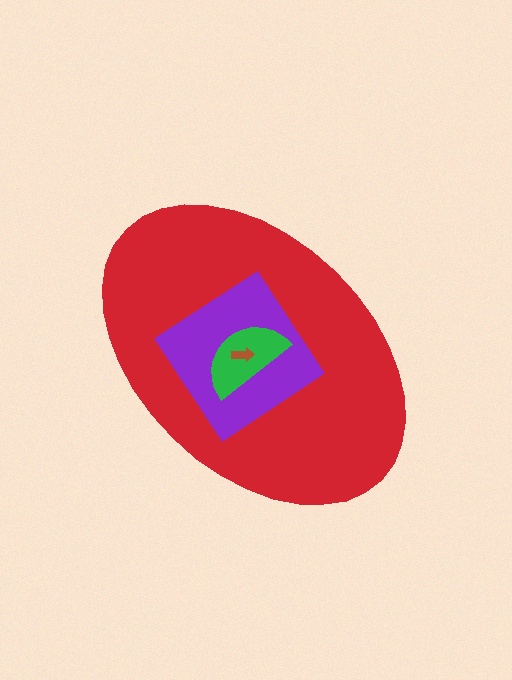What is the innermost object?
The brown arrow.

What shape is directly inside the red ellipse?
The purple diamond.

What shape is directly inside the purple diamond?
The green semicircle.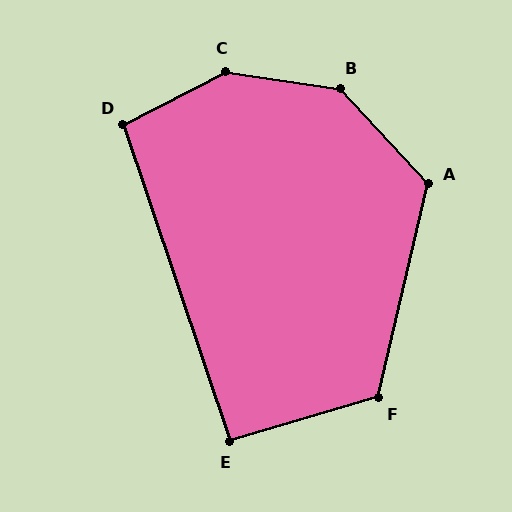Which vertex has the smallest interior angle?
E, at approximately 92 degrees.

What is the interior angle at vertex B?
Approximately 142 degrees (obtuse).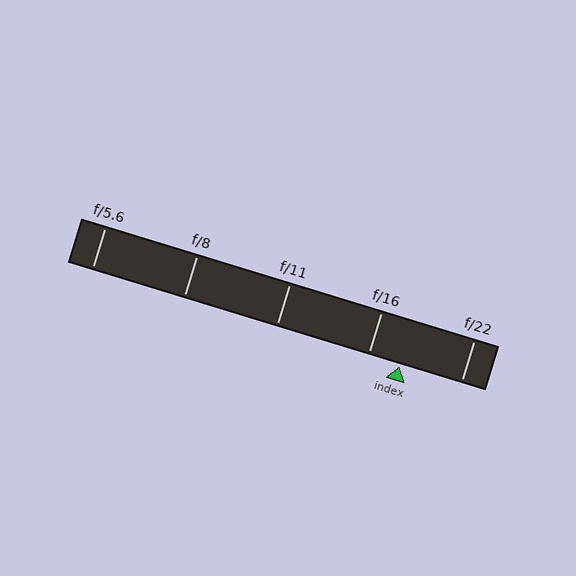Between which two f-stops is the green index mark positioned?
The index mark is between f/16 and f/22.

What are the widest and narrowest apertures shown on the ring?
The widest aperture shown is f/5.6 and the narrowest is f/22.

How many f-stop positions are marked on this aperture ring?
There are 5 f-stop positions marked.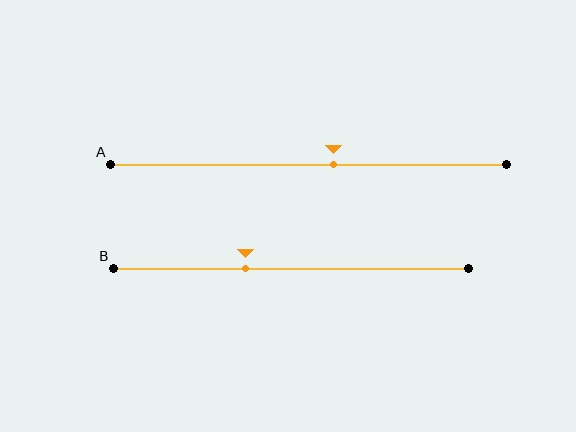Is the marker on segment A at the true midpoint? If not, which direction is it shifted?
No, the marker on segment A is shifted to the right by about 6% of the segment length.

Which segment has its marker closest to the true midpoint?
Segment A has its marker closest to the true midpoint.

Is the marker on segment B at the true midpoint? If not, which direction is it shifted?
No, the marker on segment B is shifted to the left by about 13% of the segment length.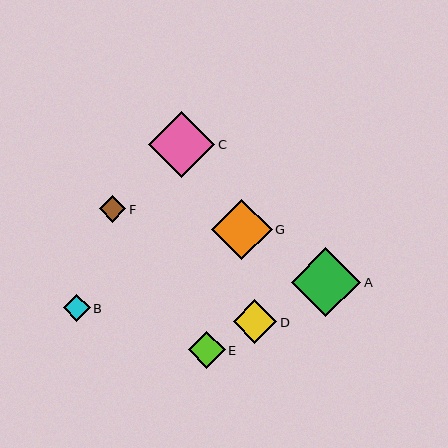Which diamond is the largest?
Diamond A is the largest with a size of approximately 69 pixels.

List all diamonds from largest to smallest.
From largest to smallest: A, C, G, D, E, B, F.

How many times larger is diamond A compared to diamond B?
Diamond A is approximately 2.6 times the size of diamond B.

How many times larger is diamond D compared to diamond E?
Diamond D is approximately 1.2 times the size of diamond E.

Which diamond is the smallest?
Diamond F is the smallest with a size of approximately 26 pixels.